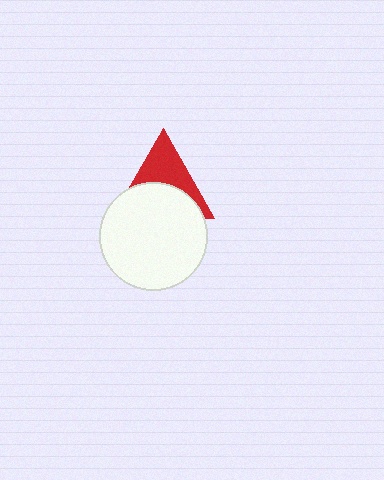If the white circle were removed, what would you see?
You would see the complete red triangle.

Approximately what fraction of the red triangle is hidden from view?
Roughly 54% of the red triangle is hidden behind the white circle.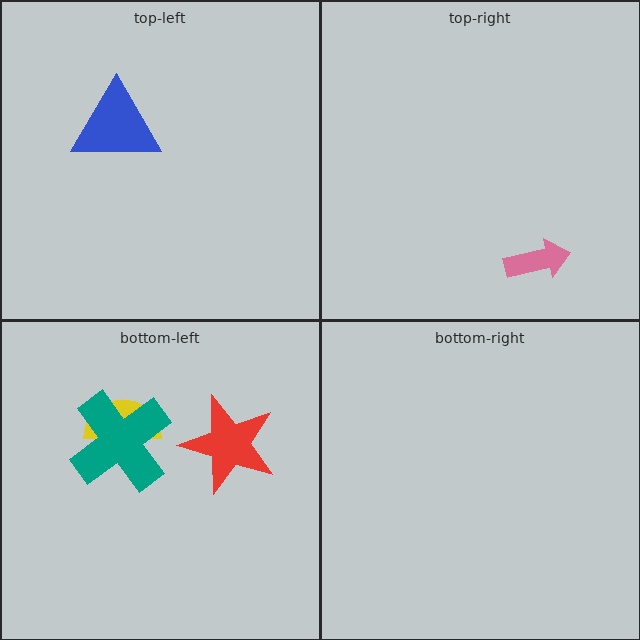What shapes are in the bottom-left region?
The yellow semicircle, the teal cross, the red star.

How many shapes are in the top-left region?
1.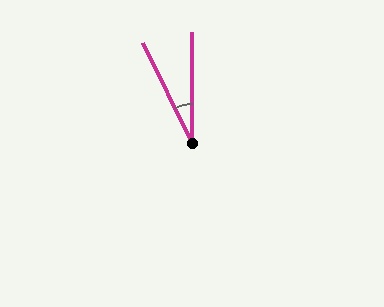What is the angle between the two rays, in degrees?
Approximately 26 degrees.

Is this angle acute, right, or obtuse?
It is acute.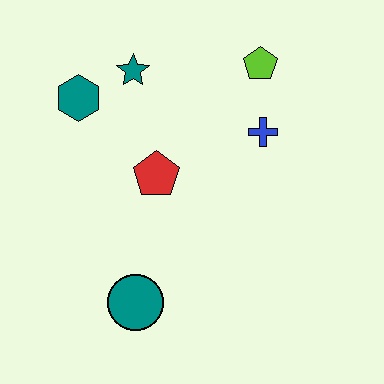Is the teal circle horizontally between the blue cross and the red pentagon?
No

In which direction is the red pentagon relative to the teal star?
The red pentagon is below the teal star.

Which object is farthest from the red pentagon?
The lime pentagon is farthest from the red pentagon.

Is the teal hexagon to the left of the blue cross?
Yes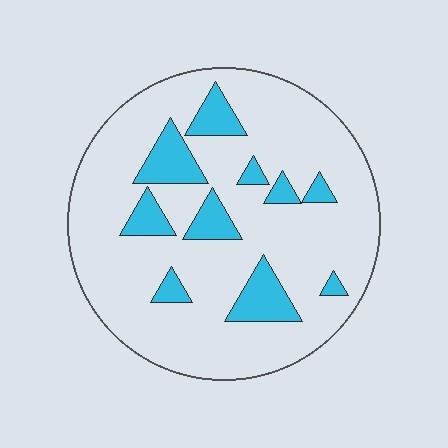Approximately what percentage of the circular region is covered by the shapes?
Approximately 15%.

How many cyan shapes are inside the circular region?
10.